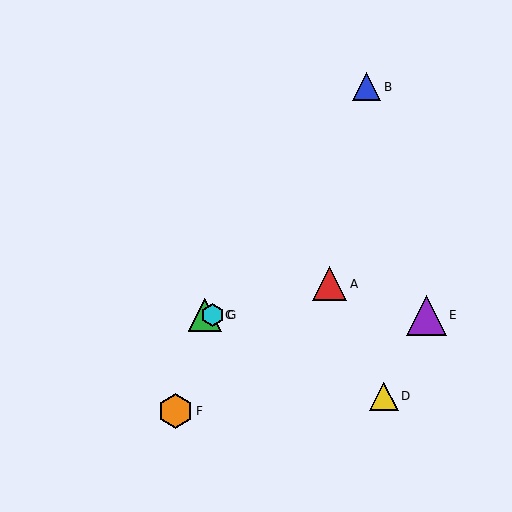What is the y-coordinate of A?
Object A is at y≈284.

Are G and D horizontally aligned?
No, G is at y≈315 and D is at y≈396.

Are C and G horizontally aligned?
Yes, both are at y≈315.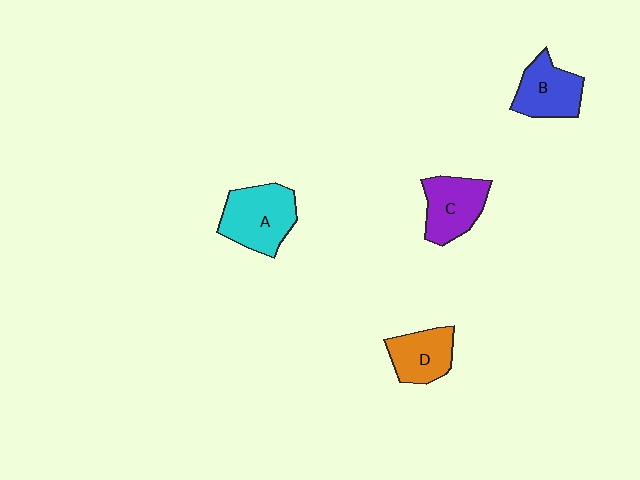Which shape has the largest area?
Shape A (cyan).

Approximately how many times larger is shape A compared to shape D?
Approximately 1.4 times.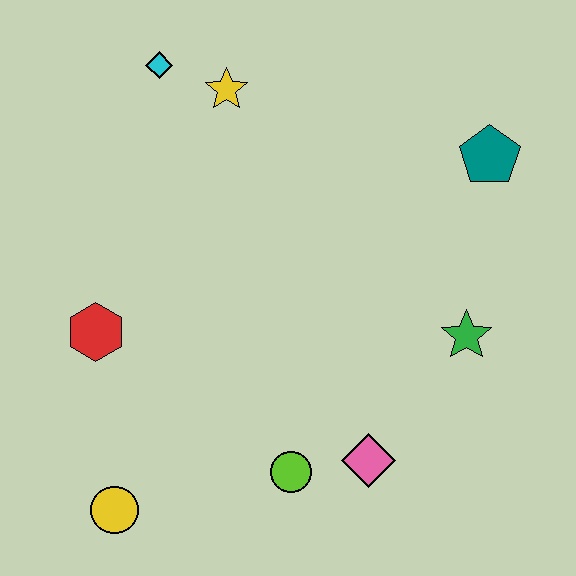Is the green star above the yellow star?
No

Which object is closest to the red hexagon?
The yellow circle is closest to the red hexagon.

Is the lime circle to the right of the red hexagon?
Yes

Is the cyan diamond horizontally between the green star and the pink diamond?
No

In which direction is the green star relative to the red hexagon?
The green star is to the right of the red hexagon.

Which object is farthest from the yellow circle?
The teal pentagon is farthest from the yellow circle.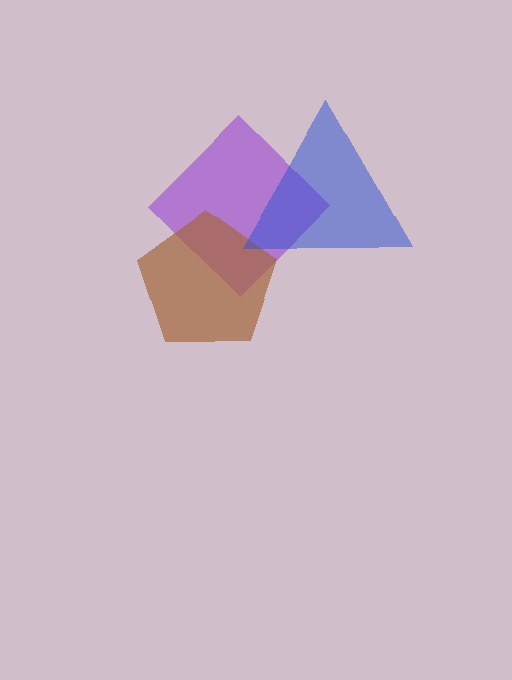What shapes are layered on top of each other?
The layered shapes are: a purple diamond, a brown pentagon, a blue triangle.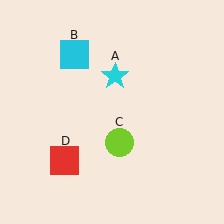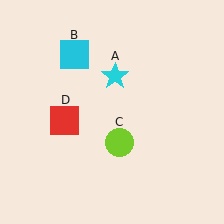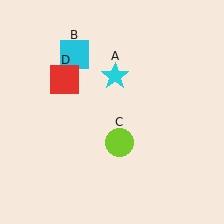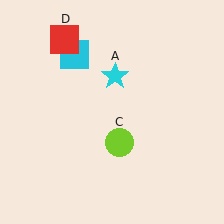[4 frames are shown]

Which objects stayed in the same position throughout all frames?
Cyan star (object A) and cyan square (object B) and lime circle (object C) remained stationary.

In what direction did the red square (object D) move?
The red square (object D) moved up.